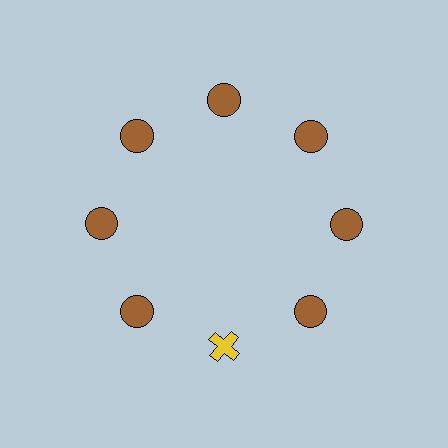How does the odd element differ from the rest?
It differs in both color (yellow instead of brown) and shape (cross instead of circle).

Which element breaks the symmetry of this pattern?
The yellow cross at roughly the 6 o'clock position breaks the symmetry. All other shapes are brown circles.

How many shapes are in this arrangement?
There are 8 shapes arranged in a ring pattern.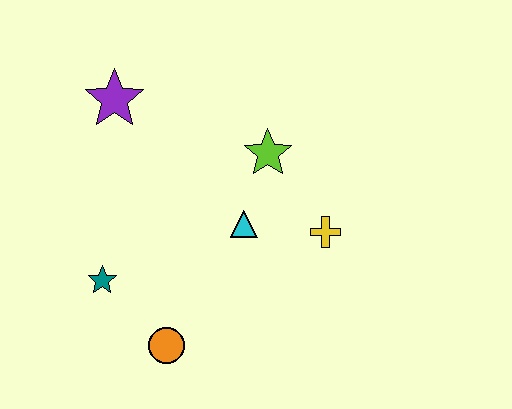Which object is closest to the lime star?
The cyan triangle is closest to the lime star.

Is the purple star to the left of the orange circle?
Yes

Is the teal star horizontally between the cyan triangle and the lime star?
No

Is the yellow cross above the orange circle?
Yes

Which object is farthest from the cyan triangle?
The purple star is farthest from the cyan triangle.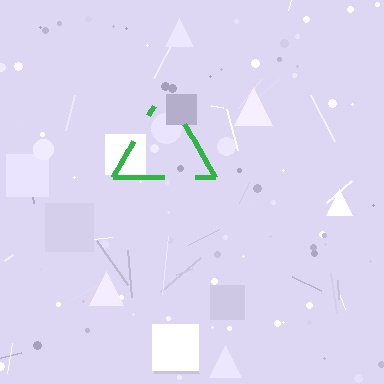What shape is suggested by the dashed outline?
The dashed outline suggests a triangle.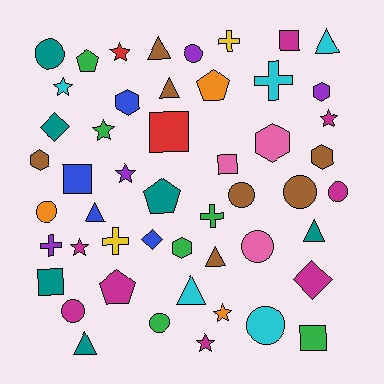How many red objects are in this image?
There are 2 red objects.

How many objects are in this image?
There are 50 objects.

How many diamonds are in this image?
There are 3 diamonds.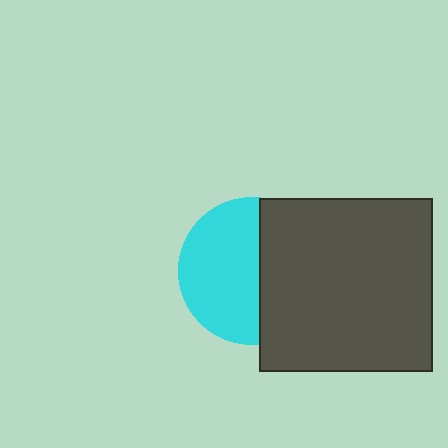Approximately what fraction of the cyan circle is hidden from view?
Roughly 44% of the cyan circle is hidden behind the dark gray square.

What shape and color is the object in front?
The object in front is a dark gray square.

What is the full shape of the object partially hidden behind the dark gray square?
The partially hidden object is a cyan circle.